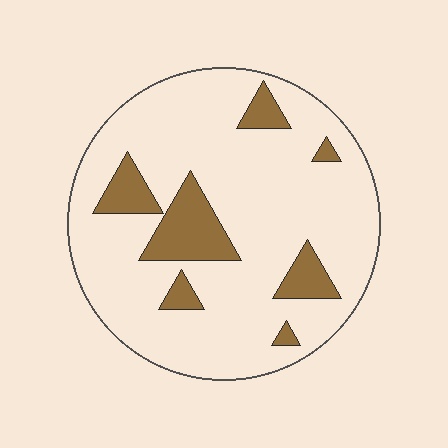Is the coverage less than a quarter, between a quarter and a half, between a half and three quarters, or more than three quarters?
Less than a quarter.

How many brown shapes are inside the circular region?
7.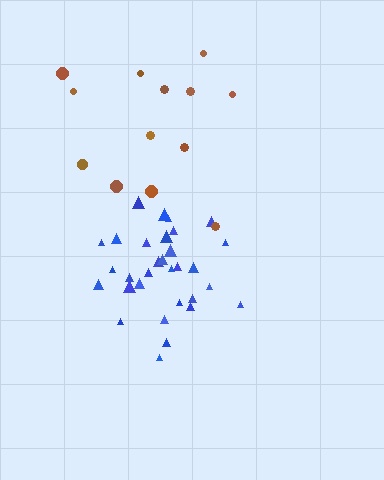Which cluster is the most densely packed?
Blue.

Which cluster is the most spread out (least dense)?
Brown.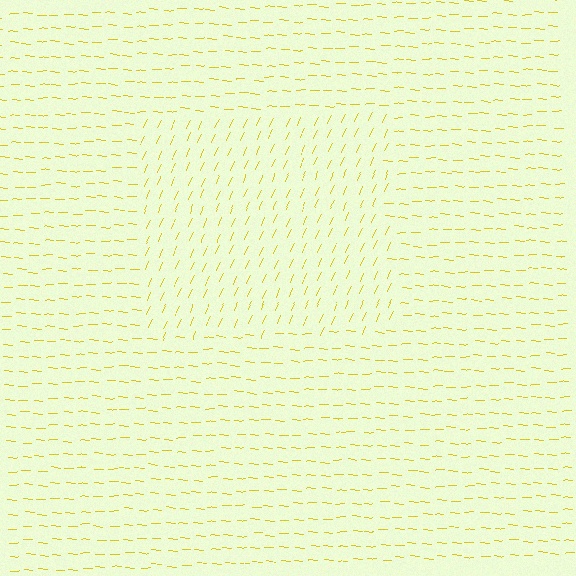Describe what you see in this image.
The image is filled with small yellow line segments. A rectangle region in the image has lines oriented differently from the surrounding lines, creating a visible texture boundary.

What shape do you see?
I see a rectangle.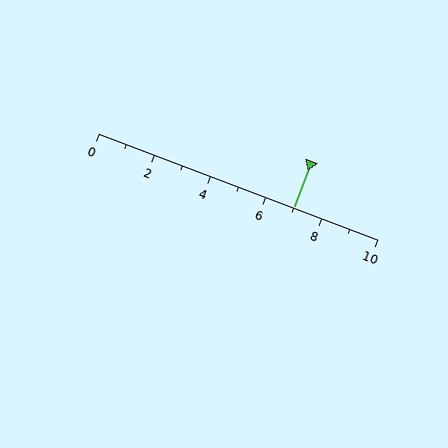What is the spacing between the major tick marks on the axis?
The major ticks are spaced 2 apart.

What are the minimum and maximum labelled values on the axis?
The axis runs from 0 to 10.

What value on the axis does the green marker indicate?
The marker indicates approximately 7.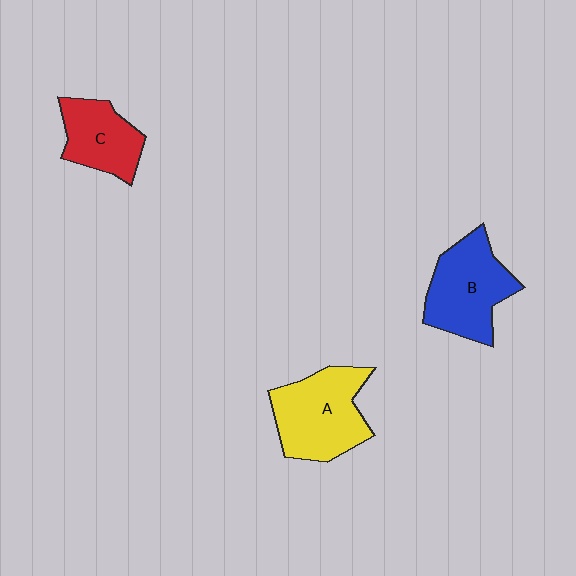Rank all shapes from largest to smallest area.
From largest to smallest: A (yellow), B (blue), C (red).